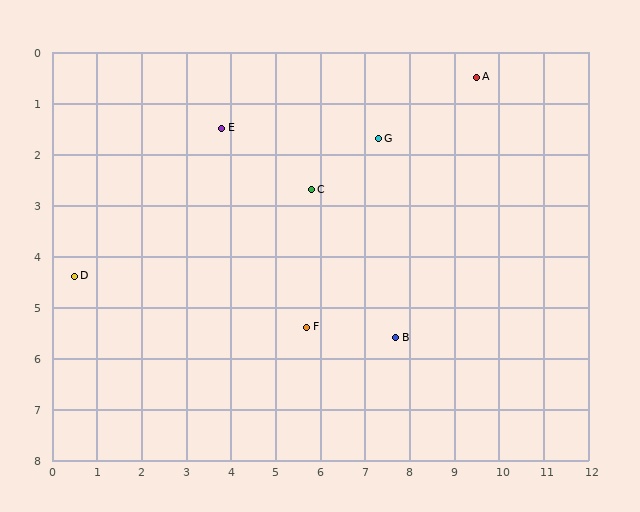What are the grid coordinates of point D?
Point D is at approximately (0.5, 4.4).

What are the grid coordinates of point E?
Point E is at approximately (3.8, 1.5).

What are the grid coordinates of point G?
Point G is at approximately (7.3, 1.7).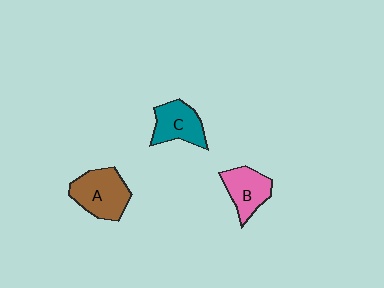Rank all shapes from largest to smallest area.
From largest to smallest: A (brown), C (teal), B (pink).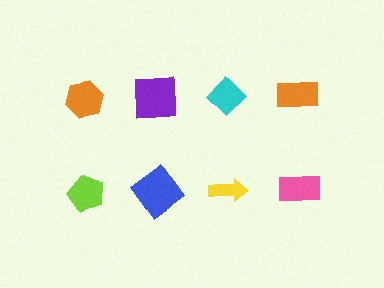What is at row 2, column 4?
A pink rectangle.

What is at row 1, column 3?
A cyan diamond.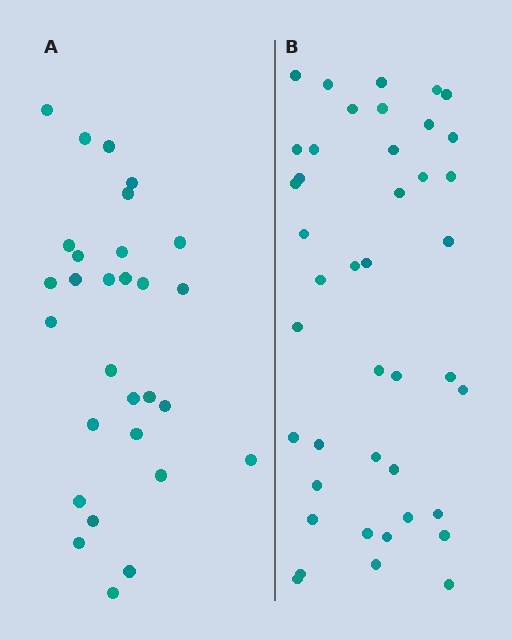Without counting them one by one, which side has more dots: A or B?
Region B (the right region) has more dots.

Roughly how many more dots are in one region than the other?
Region B has approximately 15 more dots than region A.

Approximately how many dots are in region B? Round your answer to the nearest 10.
About 40 dots. (The exact count is 42, which rounds to 40.)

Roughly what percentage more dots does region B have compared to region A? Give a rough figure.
About 45% more.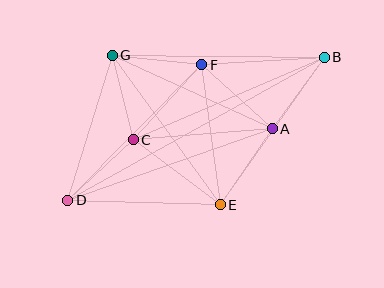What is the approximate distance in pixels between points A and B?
The distance between A and B is approximately 89 pixels.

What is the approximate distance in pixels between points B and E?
The distance between B and E is approximately 181 pixels.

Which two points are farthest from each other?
Points B and D are farthest from each other.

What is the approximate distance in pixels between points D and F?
The distance between D and F is approximately 190 pixels.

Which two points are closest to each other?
Points C and G are closest to each other.